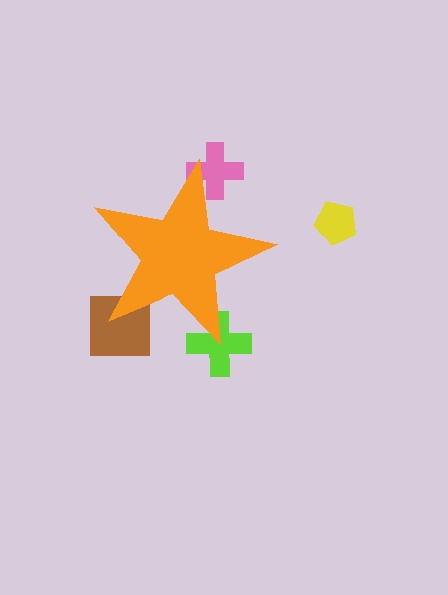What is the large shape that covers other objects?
An orange star.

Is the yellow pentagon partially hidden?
No, the yellow pentagon is fully visible.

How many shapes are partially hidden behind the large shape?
3 shapes are partially hidden.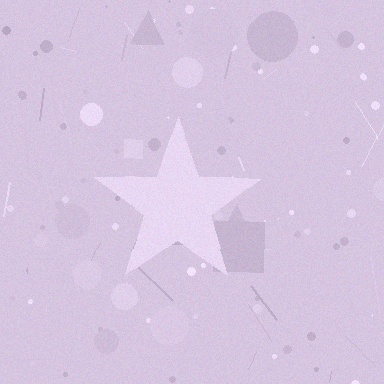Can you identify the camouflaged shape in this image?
The camouflaged shape is a star.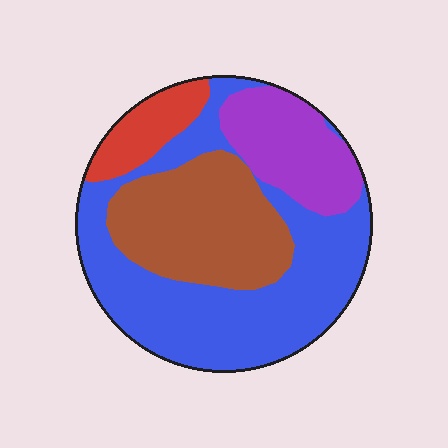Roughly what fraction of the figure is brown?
Brown covers 27% of the figure.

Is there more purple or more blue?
Blue.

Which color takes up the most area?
Blue, at roughly 45%.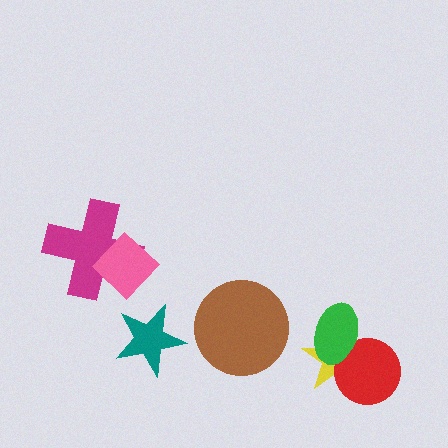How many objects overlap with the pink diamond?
1 object overlaps with the pink diamond.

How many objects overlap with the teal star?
0 objects overlap with the teal star.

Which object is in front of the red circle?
The green ellipse is in front of the red circle.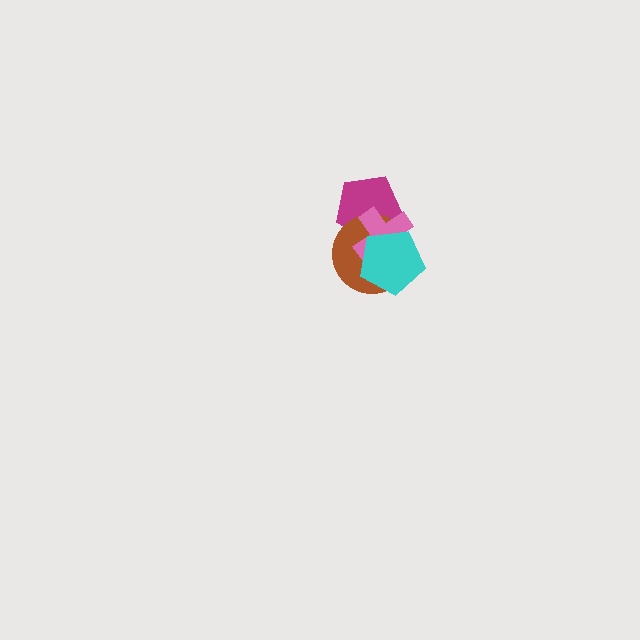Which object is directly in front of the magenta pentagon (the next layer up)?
The brown circle is directly in front of the magenta pentagon.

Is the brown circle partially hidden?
Yes, it is partially covered by another shape.